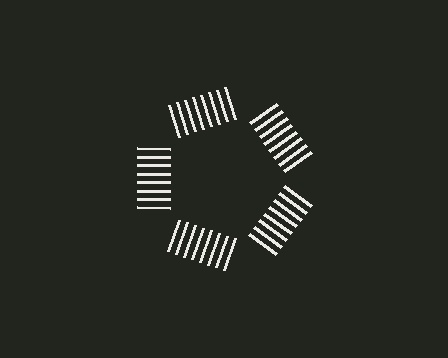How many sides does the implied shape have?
5 sides — the line-ends trace a pentagon.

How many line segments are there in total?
40 — 8 along each of the 5 edges.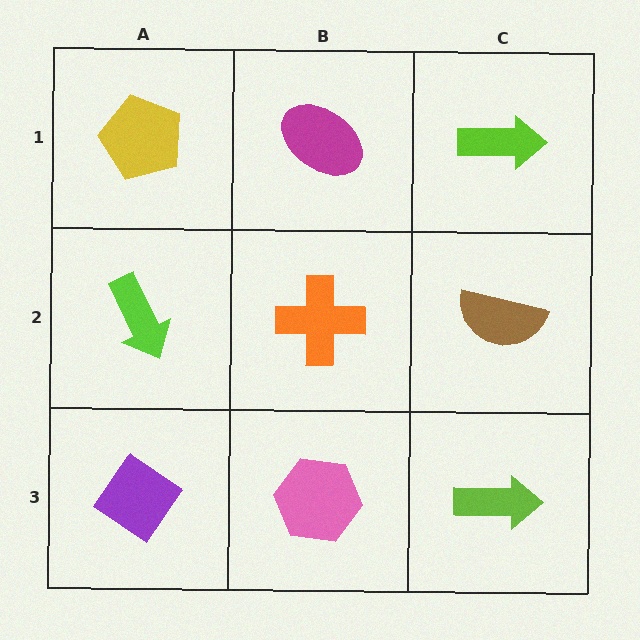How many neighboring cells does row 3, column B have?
3.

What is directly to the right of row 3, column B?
A lime arrow.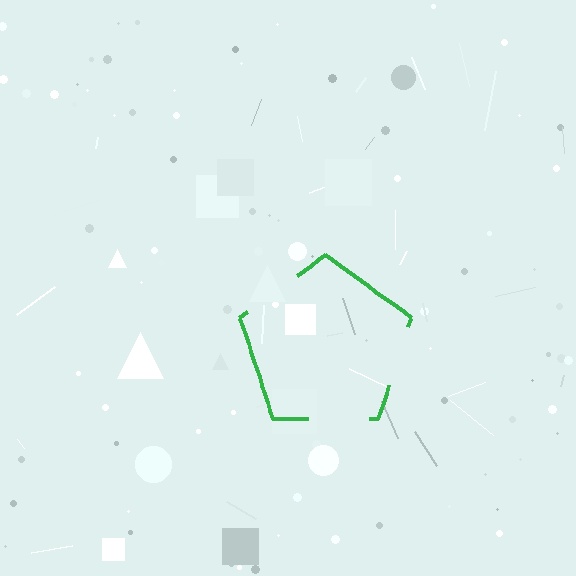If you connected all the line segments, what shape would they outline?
They would outline a pentagon.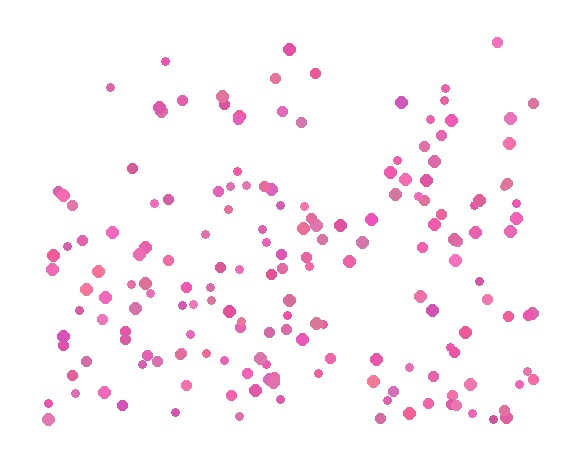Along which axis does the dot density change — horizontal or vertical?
Vertical.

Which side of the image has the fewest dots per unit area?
The top.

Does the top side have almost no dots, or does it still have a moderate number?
Still a moderate number, just noticeably fewer than the bottom.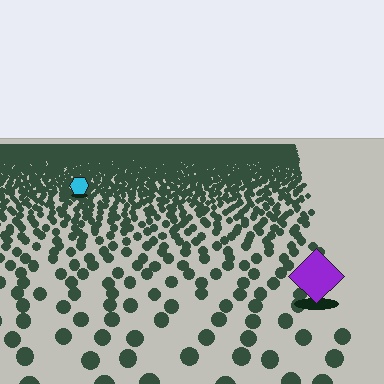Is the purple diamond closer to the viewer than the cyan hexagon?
Yes. The purple diamond is closer — you can tell from the texture gradient: the ground texture is coarser near it.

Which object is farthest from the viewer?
The cyan hexagon is farthest from the viewer. It appears smaller and the ground texture around it is denser.